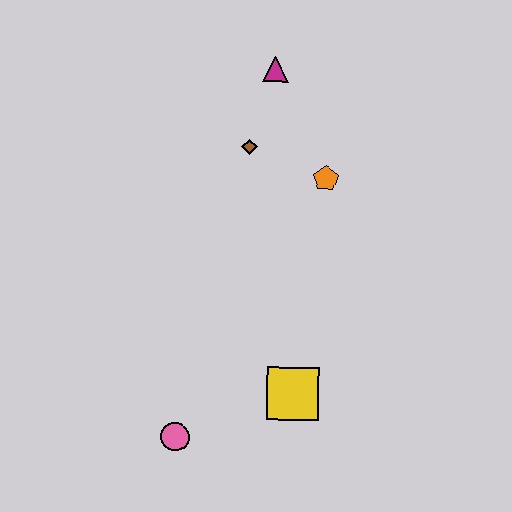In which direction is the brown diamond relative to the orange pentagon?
The brown diamond is to the left of the orange pentagon.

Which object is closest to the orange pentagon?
The brown diamond is closest to the orange pentagon.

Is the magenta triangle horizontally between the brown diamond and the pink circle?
No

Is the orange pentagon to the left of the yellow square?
No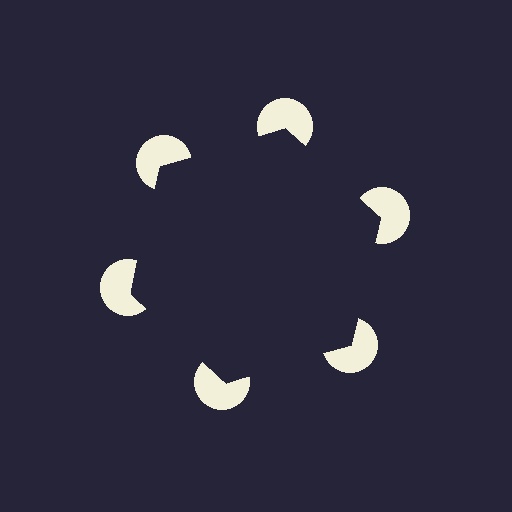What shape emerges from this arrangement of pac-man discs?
An illusory hexagon — its edges are inferred from the aligned wedge cuts in the pac-man discs, not physically drawn.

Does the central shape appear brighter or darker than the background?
It typically appears slightly darker than the background, even though no actual brightness change is drawn.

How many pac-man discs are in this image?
There are 6 — one at each vertex of the illusory hexagon.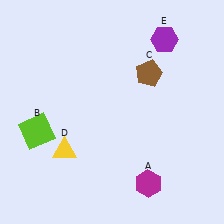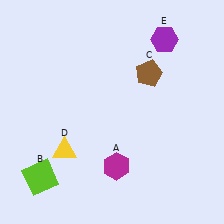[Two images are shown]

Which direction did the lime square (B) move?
The lime square (B) moved down.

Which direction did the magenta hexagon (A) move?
The magenta hexagon (A) moved left.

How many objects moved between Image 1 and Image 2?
2 objects moved between the two images.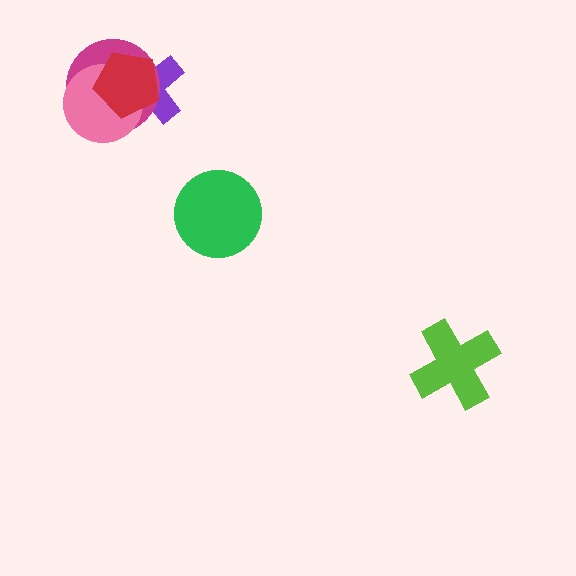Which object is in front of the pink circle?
The red pentagon is in front of the pink circle.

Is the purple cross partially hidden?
Yes, it is partially covered by another shape.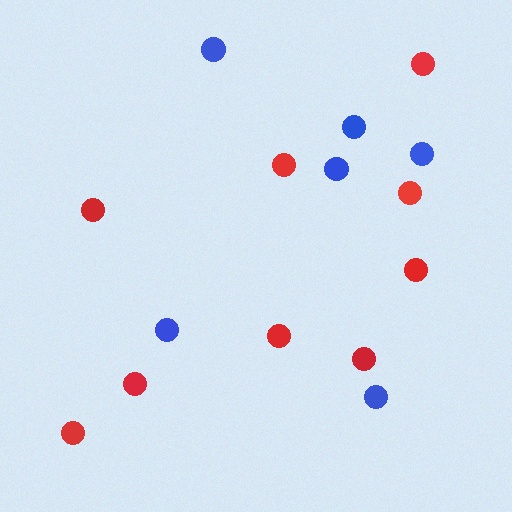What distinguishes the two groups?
There are 2 groups: one group of red circles (9) and one group of blue circles (6).